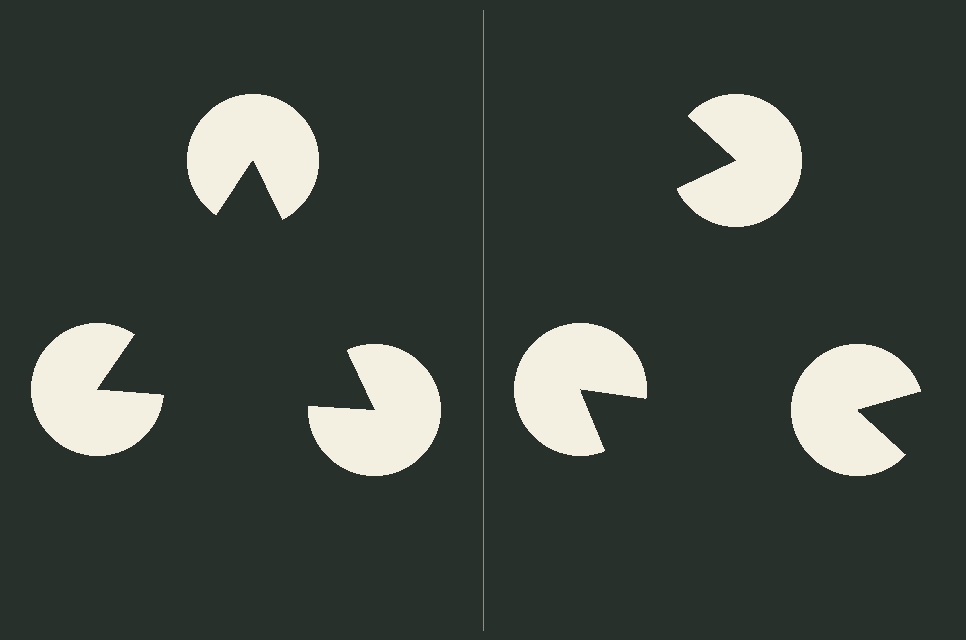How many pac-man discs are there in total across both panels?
6 — 3 on each side.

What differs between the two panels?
The pac-man discs are positioned identically on both sides; only the wedge orientations differ. On the left they align to a triangle; on the right they are misaligned.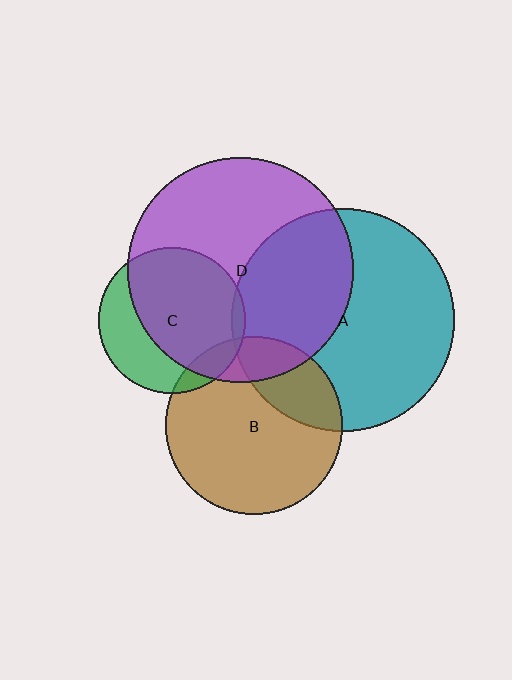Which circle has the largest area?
Circle D (purple).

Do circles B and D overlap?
Yes.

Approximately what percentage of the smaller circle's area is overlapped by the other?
Approximately 15%.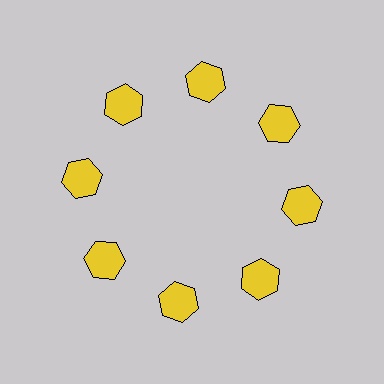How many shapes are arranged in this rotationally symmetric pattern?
There are 8 shapes, arranged in 8 groups of 1.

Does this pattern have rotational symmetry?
Yes, this pattern has 8-fold rotational symmetry. It looks the same after rotating 45 degrees around the center.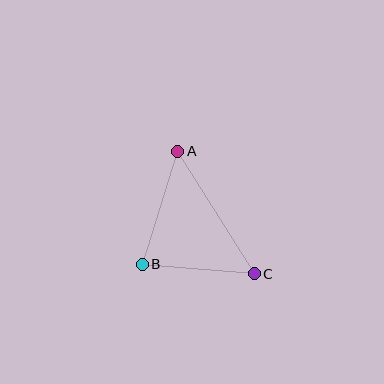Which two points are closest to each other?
Points B and C are closest to each other.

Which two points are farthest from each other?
Points A and C are farthest from each other.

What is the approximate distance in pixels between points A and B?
The distance between A and B is approximately 119 pixels.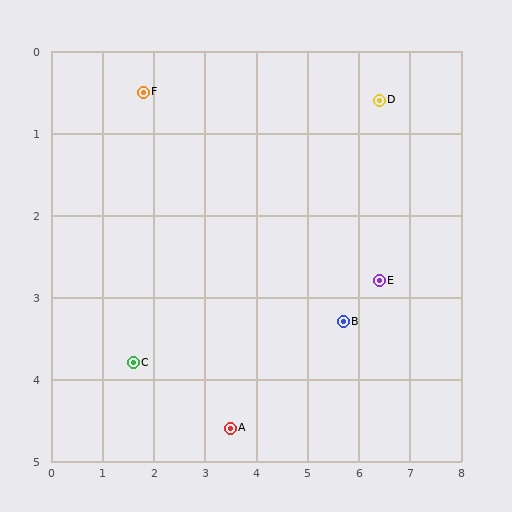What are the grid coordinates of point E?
Point E is at approximately (6.4, 2.8).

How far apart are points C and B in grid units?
Points C and B are about 4.1 grid units apart.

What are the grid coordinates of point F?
Point F is at approximately (1.8, 0.5).